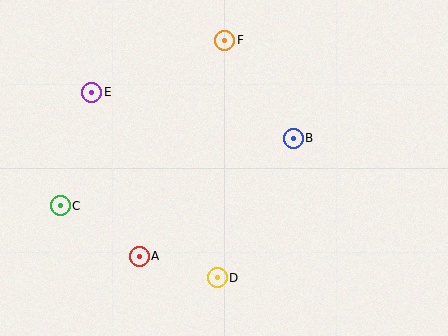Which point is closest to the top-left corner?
Point E is closest to the top-left corner.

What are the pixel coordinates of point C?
Point C is at (60, 206).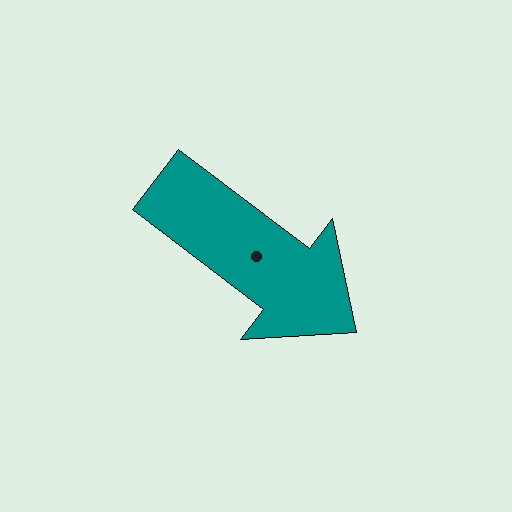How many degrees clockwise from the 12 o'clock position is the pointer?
Approximately 127 degrees.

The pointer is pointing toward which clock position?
Roughly 4 o'clock.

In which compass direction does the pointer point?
Southeast.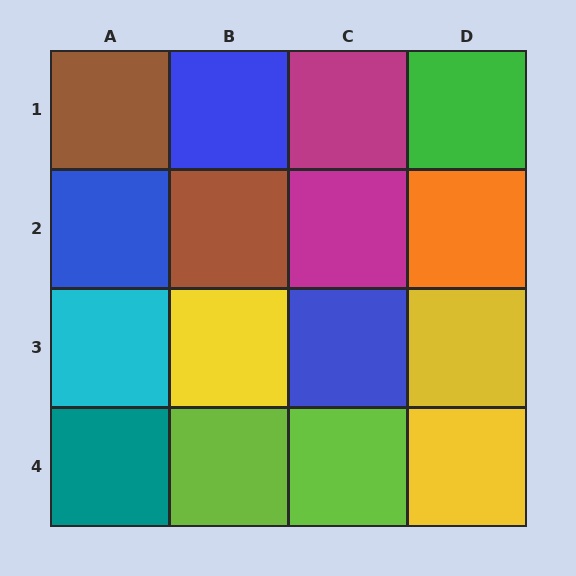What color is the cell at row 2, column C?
Magenta.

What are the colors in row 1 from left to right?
Brown, blue, magenta, green.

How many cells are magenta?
2 cells are magenta.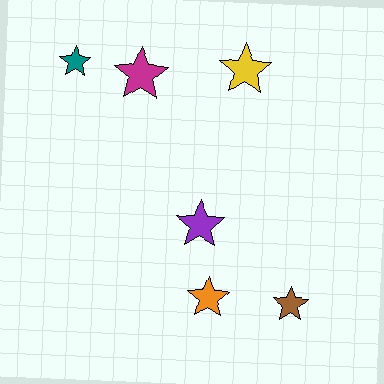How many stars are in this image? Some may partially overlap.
There are 6 stars.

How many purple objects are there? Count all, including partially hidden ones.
There is 1 purple object.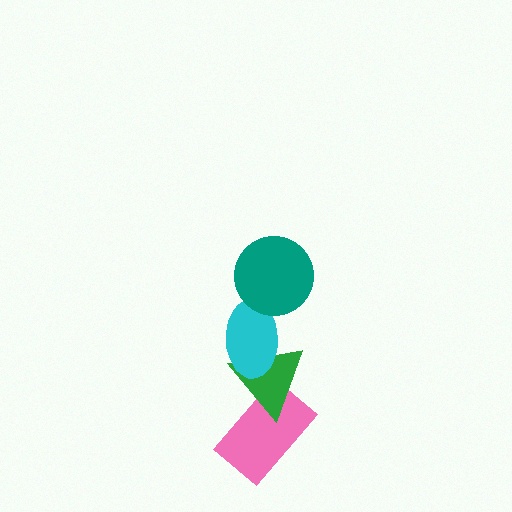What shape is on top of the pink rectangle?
The green triangle is on top of the pink rectangle.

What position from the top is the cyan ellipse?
The cyan ellipse is 2nd from the top.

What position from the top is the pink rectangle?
The pink rectangle is 4th from the top.